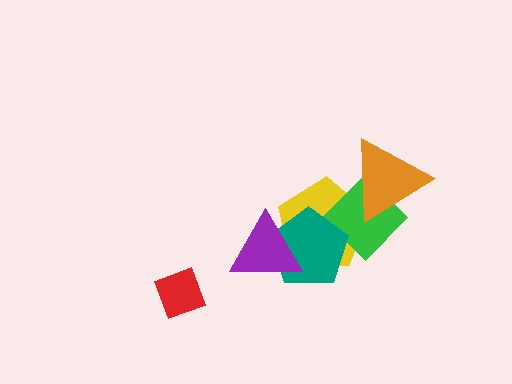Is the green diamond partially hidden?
Yes, it is partially covered by another shape.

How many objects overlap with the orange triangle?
2 objects overlap with the orange triangle.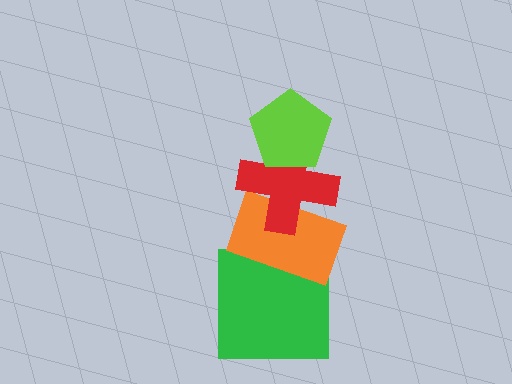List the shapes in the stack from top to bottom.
From top to bottom: the lime pentagon, the red cross, the orange rectangle, the green square.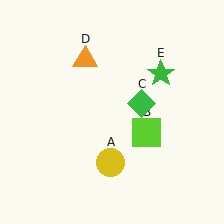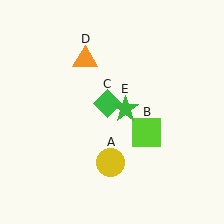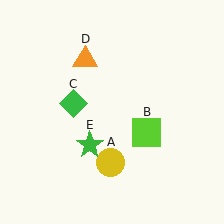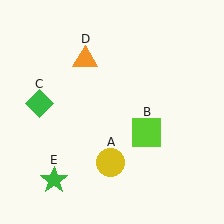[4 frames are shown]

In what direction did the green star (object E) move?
The green star (object E) moved down and to the left.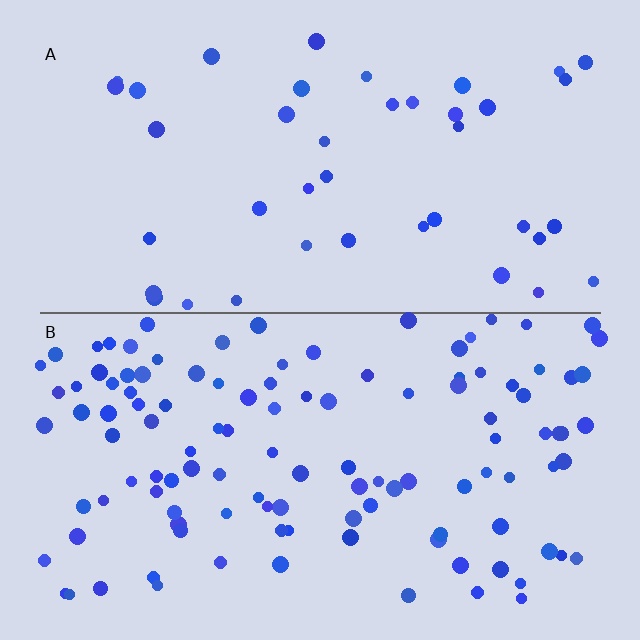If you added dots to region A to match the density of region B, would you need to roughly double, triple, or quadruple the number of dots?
Approximately triple.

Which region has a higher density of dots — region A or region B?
B (the bottom).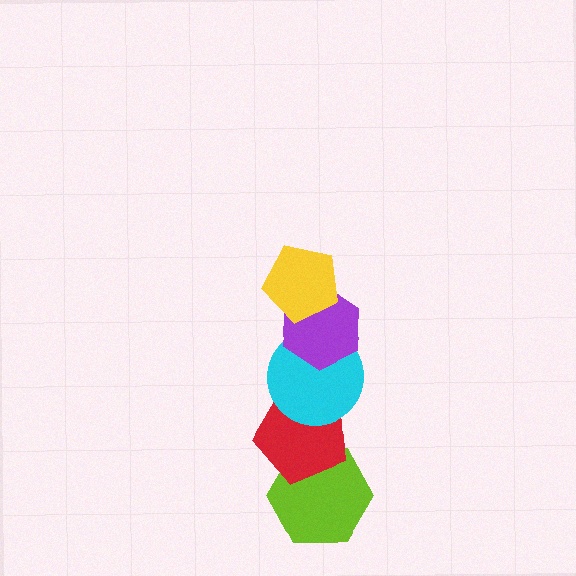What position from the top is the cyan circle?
The cyan circle is 3rd from the top.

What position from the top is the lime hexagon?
The lime hexagon is 5th from the top.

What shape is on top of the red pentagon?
The cyan circle is on top of the red pentagon.